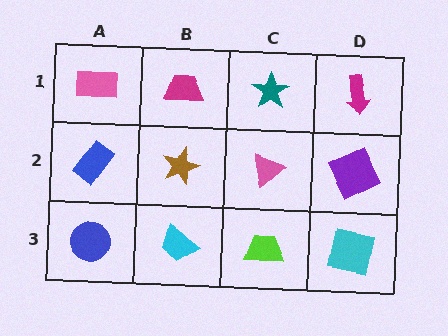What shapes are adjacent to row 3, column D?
A purple square (row 2, column D), a lime trapezoid (row 3, column C).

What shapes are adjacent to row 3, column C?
A pink triangle (row 2, column C), a cyan trapezoid (row 3, column B), a cyan square (row 3, column D).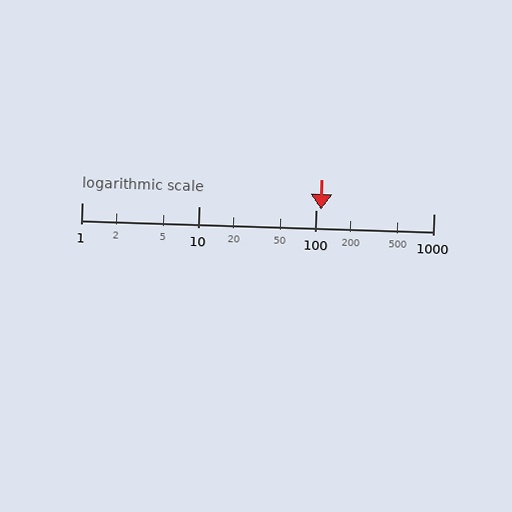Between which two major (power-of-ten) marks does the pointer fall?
The pointer is between 100 and 1000.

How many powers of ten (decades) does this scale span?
The scale spans 3 decades, from 1 to 1000.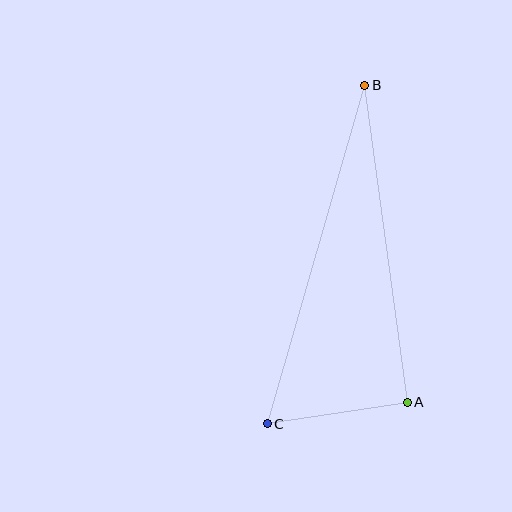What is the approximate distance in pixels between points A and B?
The distance between A and B is approximately 320 pixels.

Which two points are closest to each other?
Points A and C are closest to each other.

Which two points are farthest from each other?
Points B and C are farthest from each other.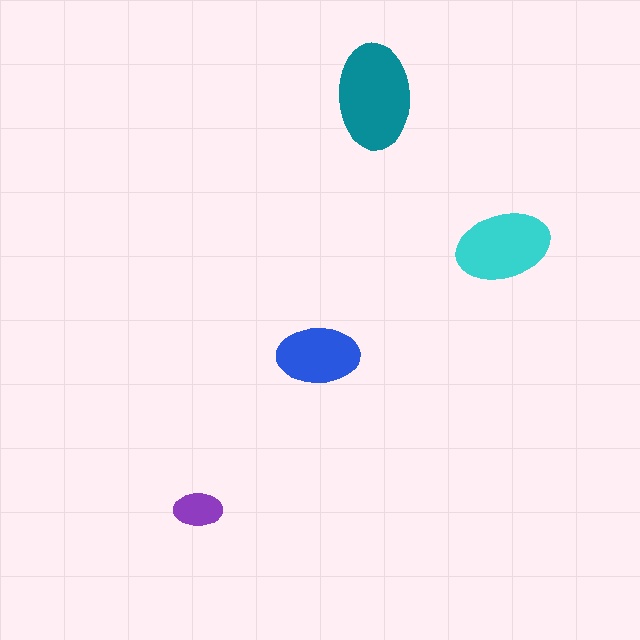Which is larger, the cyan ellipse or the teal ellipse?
The teal one.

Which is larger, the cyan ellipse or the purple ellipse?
The cyan one.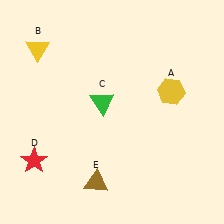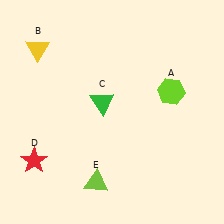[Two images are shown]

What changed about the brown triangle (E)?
In Image 1, E is brown. In Image 2, it changed to lime.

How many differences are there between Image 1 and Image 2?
There are 2 differences between the two images.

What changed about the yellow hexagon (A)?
In Image 1, A is yellow. In Image 2, it changed to lime.